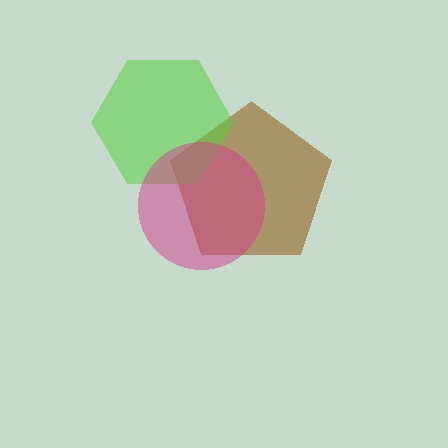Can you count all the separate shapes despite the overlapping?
Yes, there are 3 separate shapes.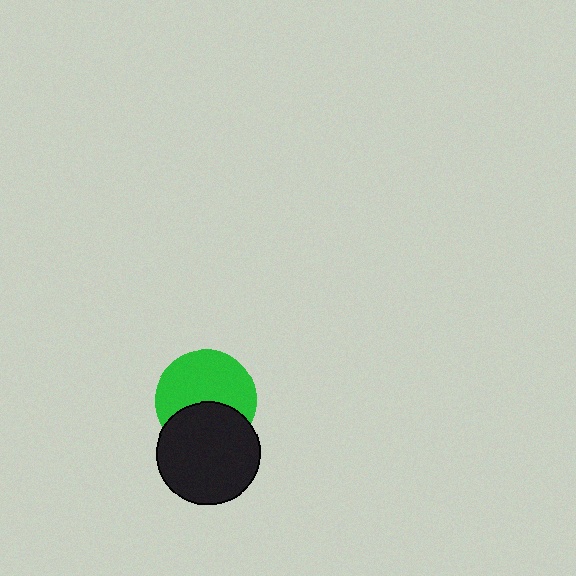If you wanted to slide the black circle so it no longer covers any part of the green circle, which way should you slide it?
Slide it down — that is the most direct way to separate the two shapes.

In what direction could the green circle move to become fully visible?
The green circle could move up. That would shift it out from behind the black circle entirely.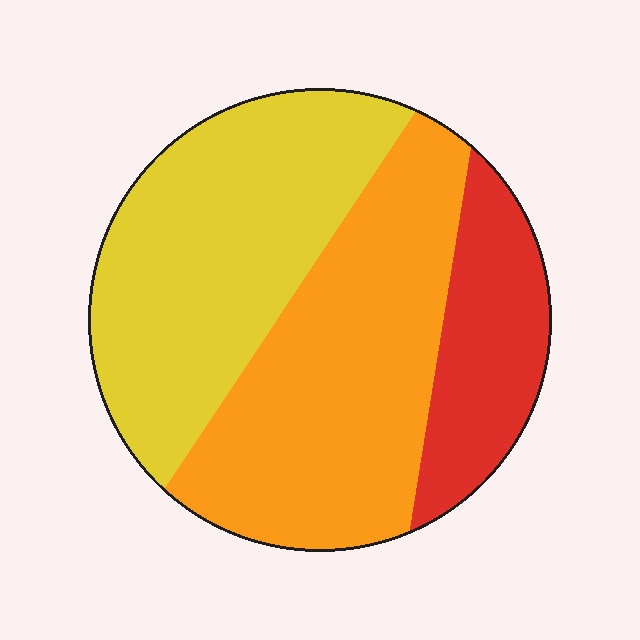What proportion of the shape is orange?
Orange takes up between a third and a half of the shape.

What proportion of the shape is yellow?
Yellow takes up about two fifths (2/5) of the shape.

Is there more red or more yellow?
Yellow.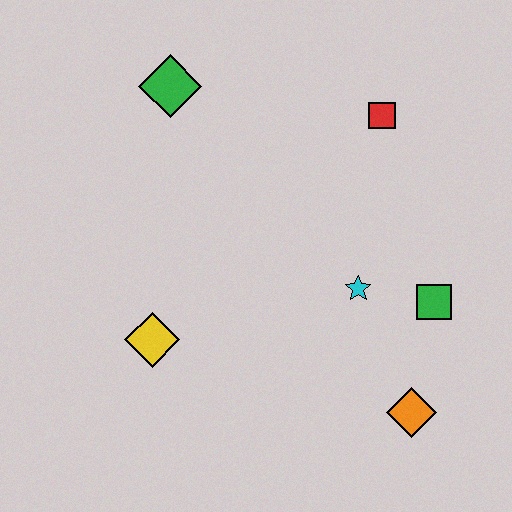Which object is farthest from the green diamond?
The orange diamond is farthest from the green diamond.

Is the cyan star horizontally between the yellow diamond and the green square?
Yes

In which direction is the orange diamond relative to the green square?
The orange diamond is below the green square.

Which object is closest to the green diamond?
The red square is closest to the green diamond.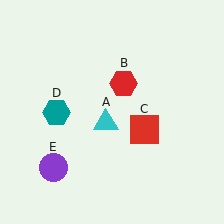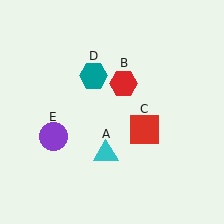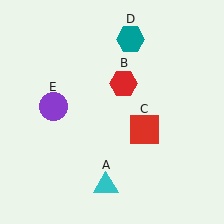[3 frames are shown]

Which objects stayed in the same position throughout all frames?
Red hexagon (object B) and red square (object C) remained stationary.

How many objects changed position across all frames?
3 objects changed position: cyan triangle (object A), teal hexagon (object D), purple circle (object E).